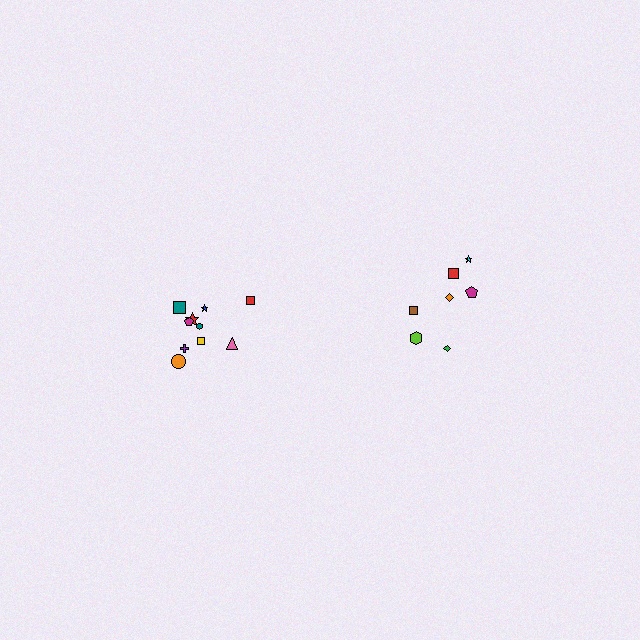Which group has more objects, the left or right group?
The left group.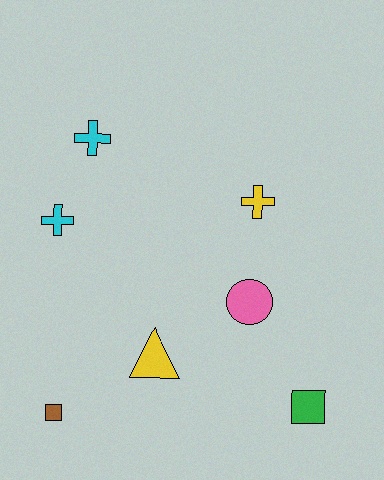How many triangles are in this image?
There is 1 triangle.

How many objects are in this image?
There are 7 objects.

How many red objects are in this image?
There are no red objects.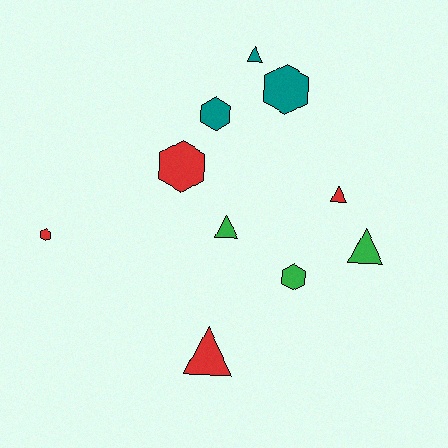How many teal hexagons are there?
There are 2 teal hexagons.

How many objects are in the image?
There are 10 objects.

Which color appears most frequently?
Red, with 4 objects.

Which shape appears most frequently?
Triangle, with 5 objects.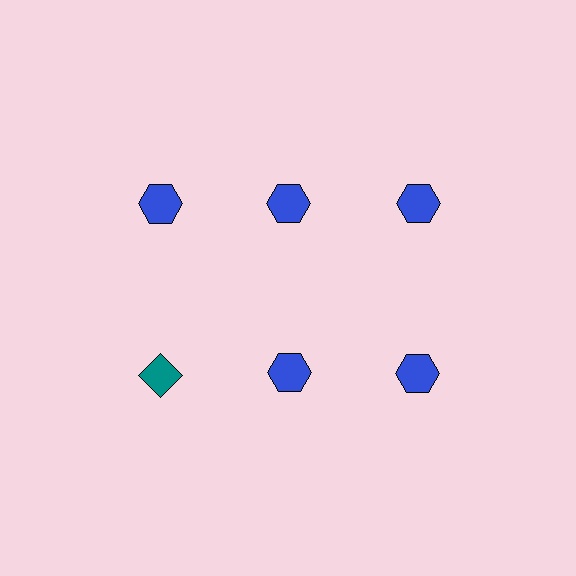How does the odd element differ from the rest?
It differs in both color (teal instead of blue) and shape (diamond instead of hexagon).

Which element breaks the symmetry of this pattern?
The teal diamond in the second row, leftmost column breaks the symmetry. All other shapes are blue hexagons.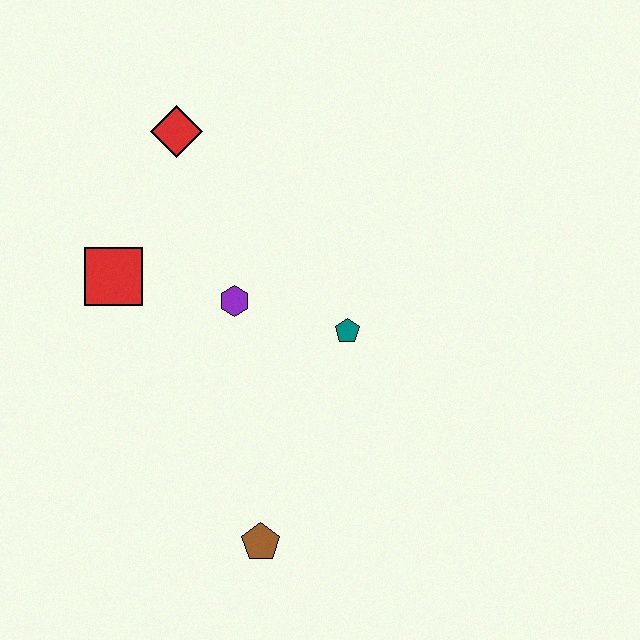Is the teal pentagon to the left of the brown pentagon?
No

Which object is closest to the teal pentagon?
The purple hexagon is closest to the teal pentagon.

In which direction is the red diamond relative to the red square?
The red diamond is above the red square.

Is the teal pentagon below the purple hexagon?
Yes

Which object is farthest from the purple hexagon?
The brown pentagon is farthest from the purple hexagon.